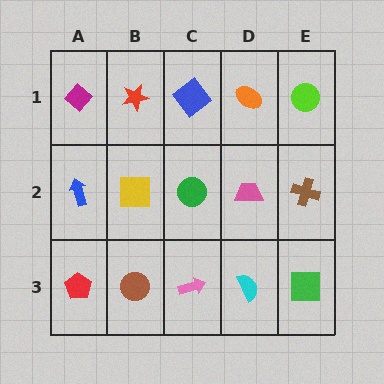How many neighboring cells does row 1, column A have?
2.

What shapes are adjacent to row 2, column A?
A magenta diamond (row 1, column A), a red pentagon (row 3, column A), a yellow square (row 2, column B).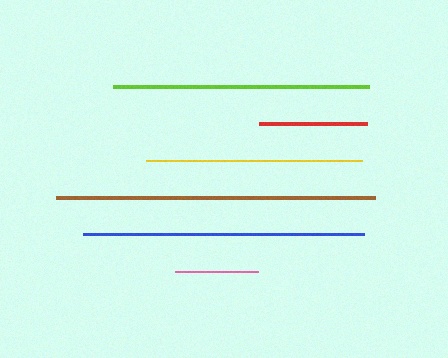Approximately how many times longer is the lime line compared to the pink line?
The lime line is approximately 3.1 times the length of the pink line.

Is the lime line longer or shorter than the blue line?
The blue line is longer than the lime line.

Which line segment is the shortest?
The pink line is the shortest at approximately 83 pixels.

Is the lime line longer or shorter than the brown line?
The brown line is longer than the lime line.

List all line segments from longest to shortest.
From longest to shortest: brown, blue, lime, yellow, red, pink.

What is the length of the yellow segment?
The yellow segment is approximately 216 pixels long.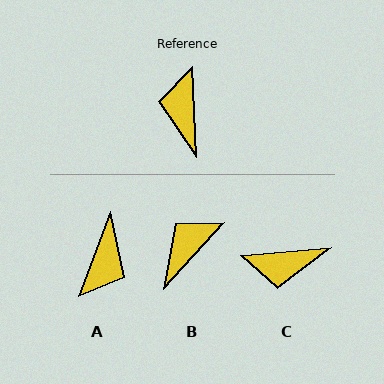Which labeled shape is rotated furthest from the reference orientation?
A, about 157 degrees away.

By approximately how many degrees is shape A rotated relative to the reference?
Approximately 157 degrees counter-clockwise.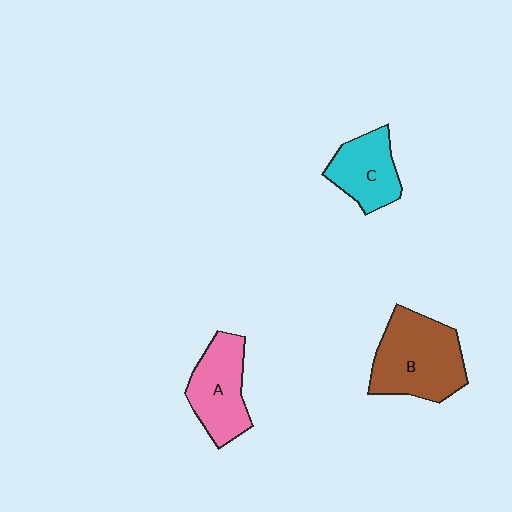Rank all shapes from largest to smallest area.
From largest to smallest: B (brown), A (pink), C (cyan).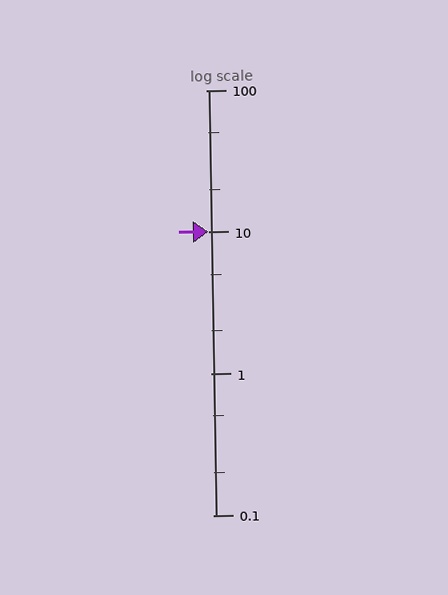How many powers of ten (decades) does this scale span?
The scale spans 3 decades, from 0.1 to 100.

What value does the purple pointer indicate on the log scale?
The pointer indicates approximately 10.